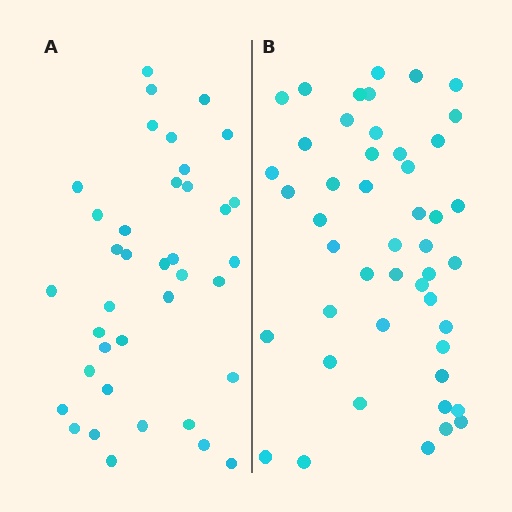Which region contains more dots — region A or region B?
Region B (the right region) has more dots.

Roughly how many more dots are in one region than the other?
Region B has roughly 8 or so more dots than region A.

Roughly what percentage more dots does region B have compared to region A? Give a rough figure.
About 25% more.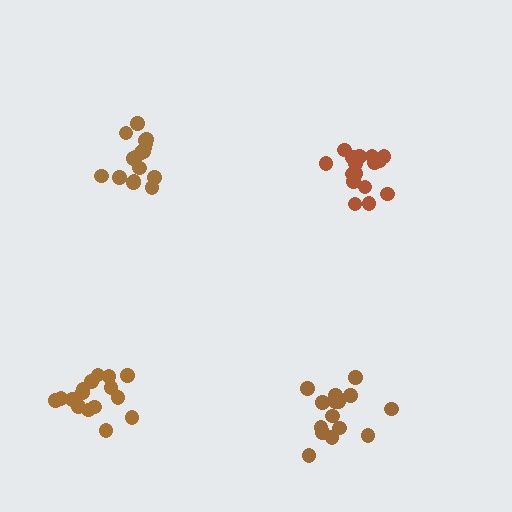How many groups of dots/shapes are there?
There are 4 groups.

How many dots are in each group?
Group 1: 16 dots, Group 2: 16 dots, Group 3: 17 dots, Group 4: 16 dots (65 total).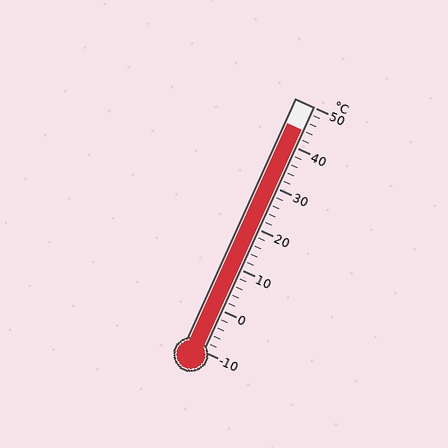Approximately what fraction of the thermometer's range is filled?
The thermometer is filled to approximately 90% of its range.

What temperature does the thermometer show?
The thermometer shows approximately 44°C.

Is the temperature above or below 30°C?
The temperature is above 30°C.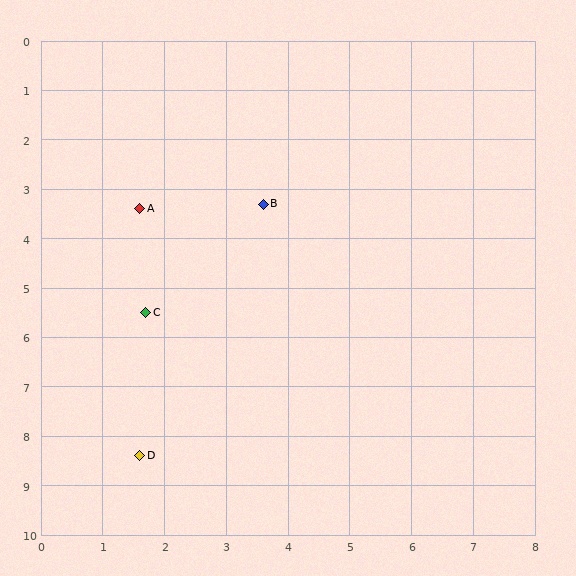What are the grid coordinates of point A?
Point A is at approximately (1.6, 3.4).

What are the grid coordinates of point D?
Point D is at approximately (1.6, 8.4).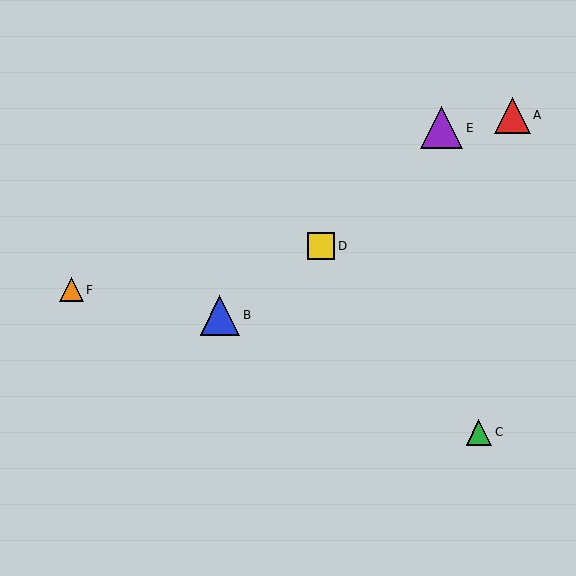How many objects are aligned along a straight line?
3 objects (A, B, D) are aligned along a straight line.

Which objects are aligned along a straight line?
Objects A, B, D are aligned along a straight line.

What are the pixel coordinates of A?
Object A is at (513, 115).